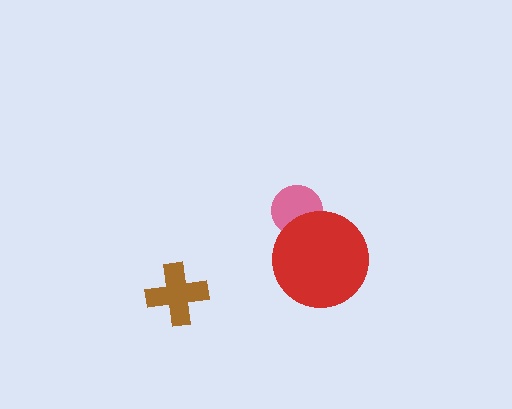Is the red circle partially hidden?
No, no other shape covers it.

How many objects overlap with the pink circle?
1 object overlaps with the pink circle.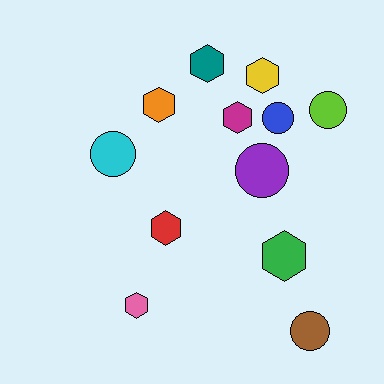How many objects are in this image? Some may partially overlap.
There are 12 objects.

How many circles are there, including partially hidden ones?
There are 5 circles.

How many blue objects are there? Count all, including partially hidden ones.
There is 1 blue object.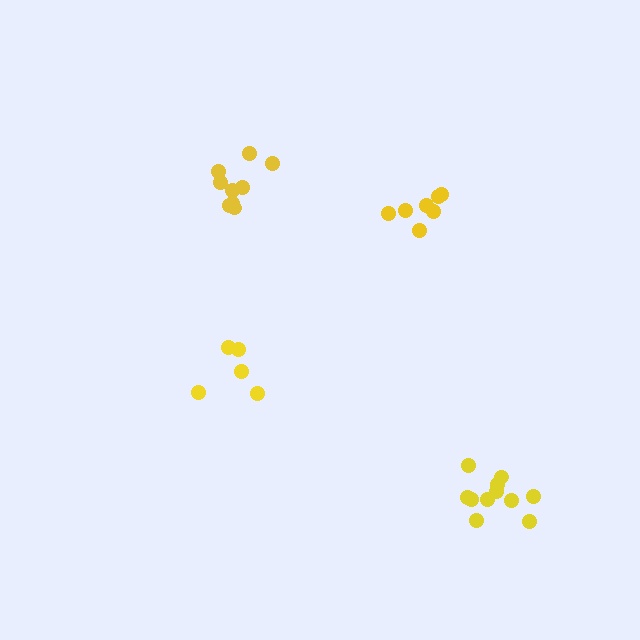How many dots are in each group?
Group 1: 5 dots, Group 2: 9 dots, Group 3: 7 dots, Group 4: 11 dots (32 total).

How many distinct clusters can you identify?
There are 4 distinct clusters.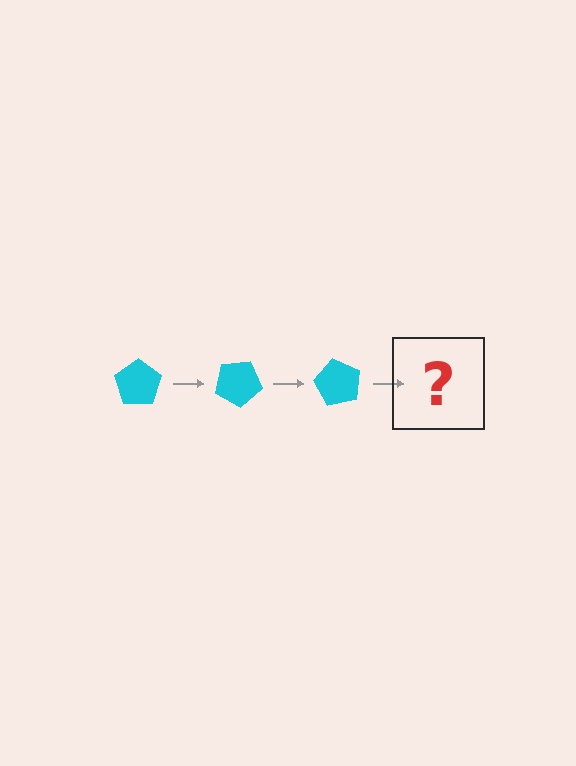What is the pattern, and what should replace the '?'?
The pattern is that the pentagon rotates 30 degrees each step. The '?' should be a cyan pentagon rotated 90 degrees.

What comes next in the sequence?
The next element should be a cyan pentagon rotated 90 degrees.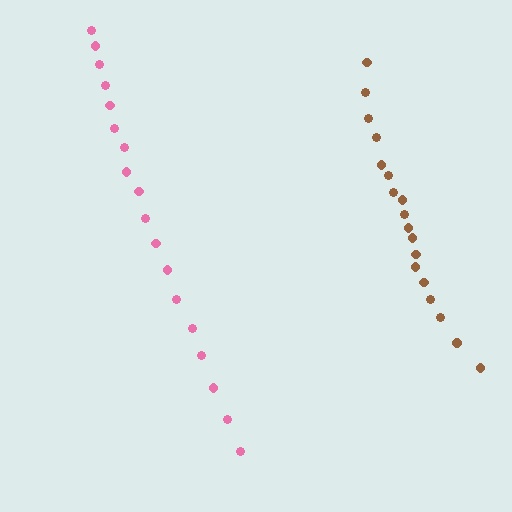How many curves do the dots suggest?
There are 2 distinct paths.